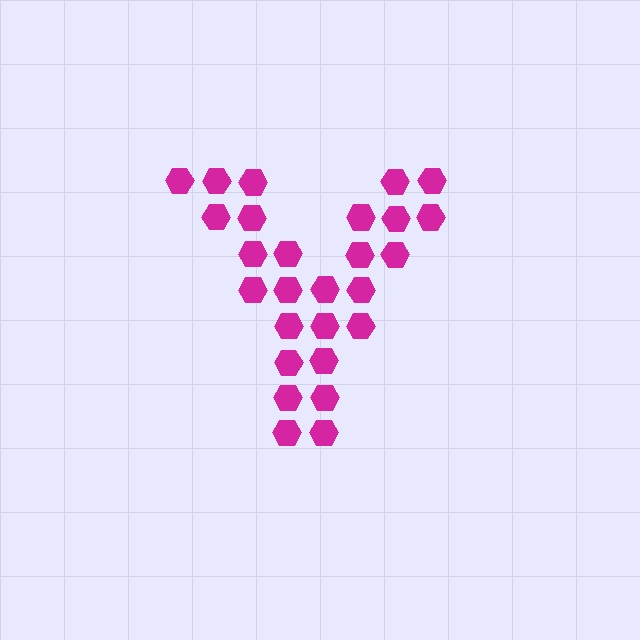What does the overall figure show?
The overall figure shows the letter Y.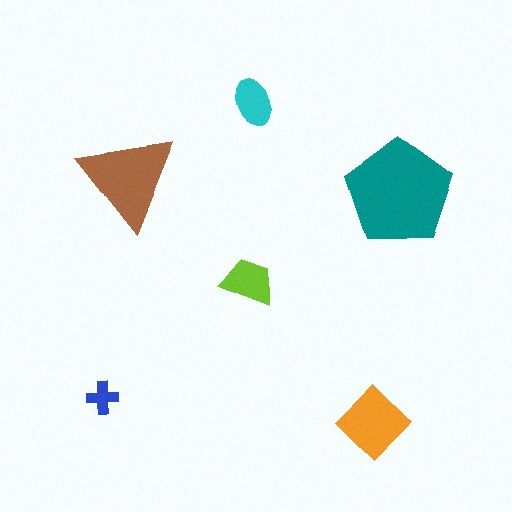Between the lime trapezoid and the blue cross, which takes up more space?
The lime trapezoid.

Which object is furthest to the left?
The blue cross is leftmost.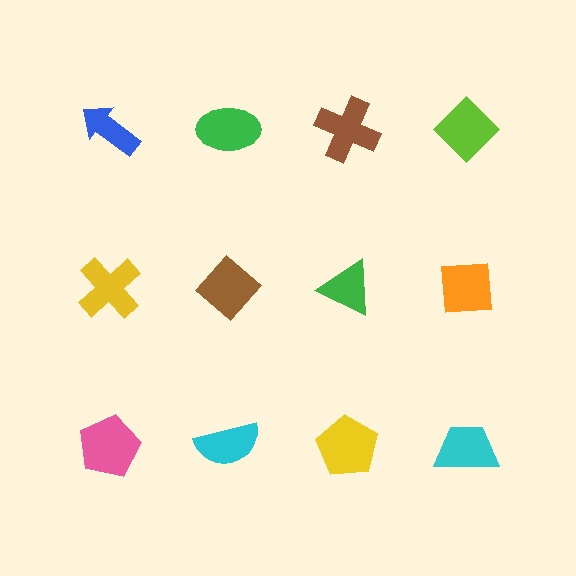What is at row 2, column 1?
A yellow cross.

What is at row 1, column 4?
A lime diamond.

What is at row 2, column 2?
A brown diamond.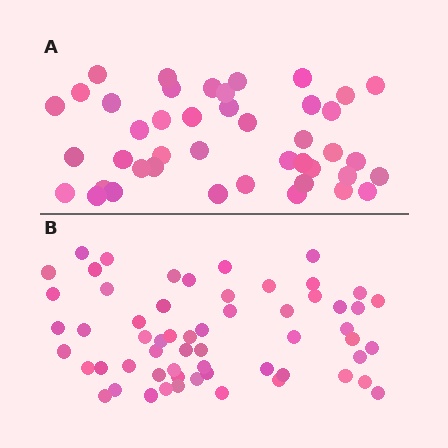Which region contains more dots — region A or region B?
Region B (the bottom region) has more dots.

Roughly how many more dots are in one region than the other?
Region B has approximately 15 more dots than region A.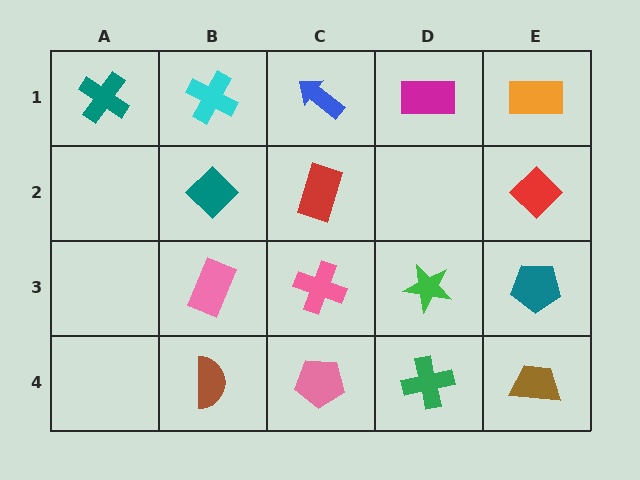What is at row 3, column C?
A pink cross.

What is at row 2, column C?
A red rectangle.